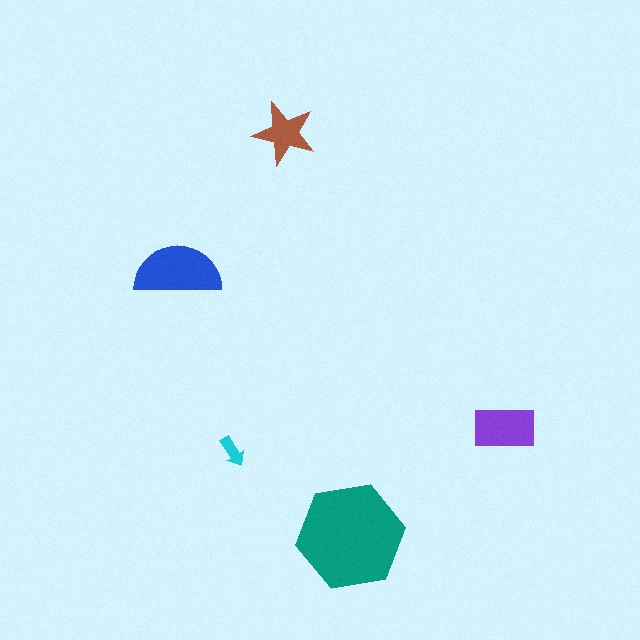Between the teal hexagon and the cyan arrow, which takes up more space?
The teal hexagon.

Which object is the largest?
The teal hexagon.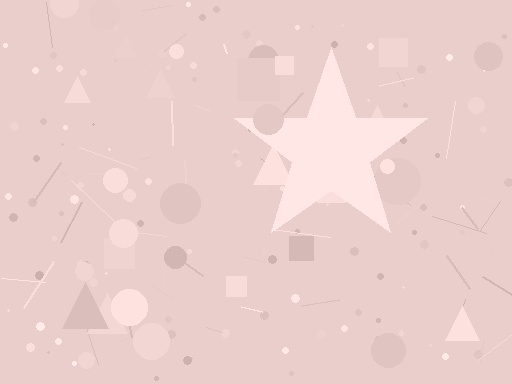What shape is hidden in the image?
A star is hidden in the image.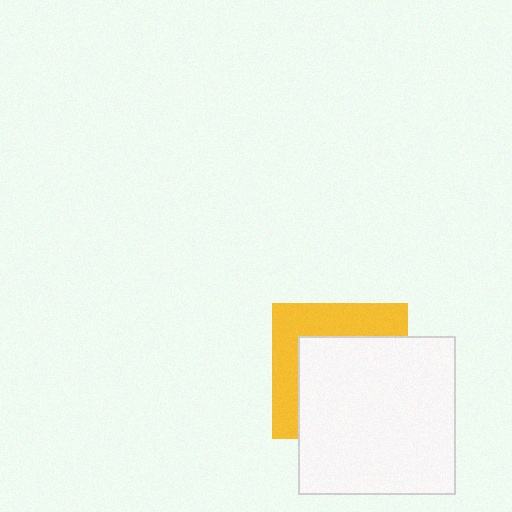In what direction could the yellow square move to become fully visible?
The yellow square could move toward the upper-left. That would shift it out from behind the white square entirely.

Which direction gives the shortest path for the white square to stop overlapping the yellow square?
Moving toward the lower-right gives the shortest separation.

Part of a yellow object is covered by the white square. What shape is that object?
It is a square.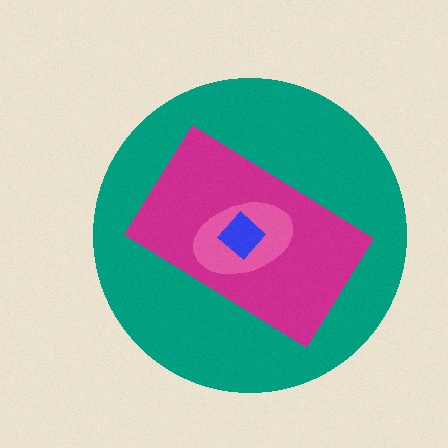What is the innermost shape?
The blue diamond.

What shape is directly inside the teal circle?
The magenta rectangle.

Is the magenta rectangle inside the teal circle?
Yes.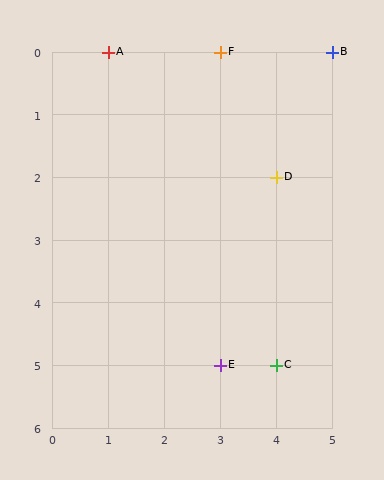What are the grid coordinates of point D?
Point D is at grid coordinates (4, 2).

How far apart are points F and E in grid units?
Points F and E are 5 rows apart.